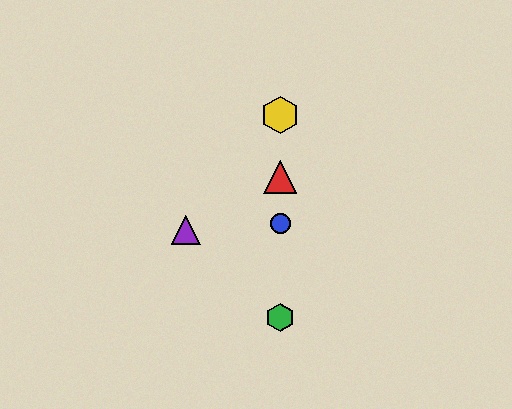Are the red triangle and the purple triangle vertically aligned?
No, the red triangle is at x≈280 and the purple triangle is at x≈186.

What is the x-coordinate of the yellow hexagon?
The yellow hexagon is at x≈280.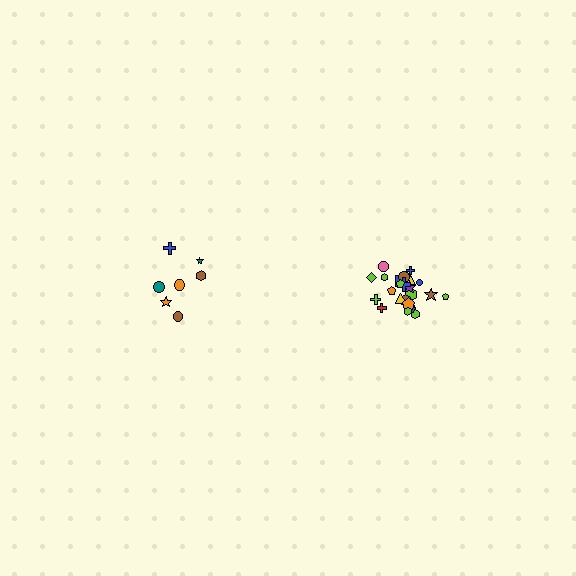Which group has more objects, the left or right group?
The right group.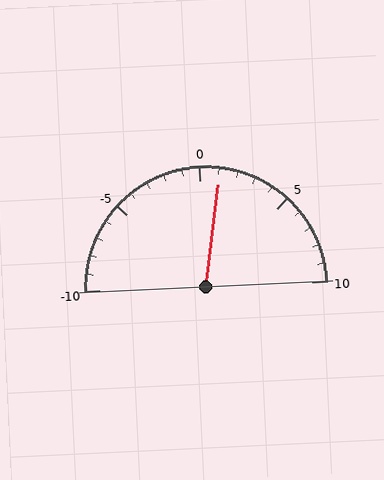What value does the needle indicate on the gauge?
The needle indicates approximately 1.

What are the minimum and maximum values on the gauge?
The gauge ranges from -10 to 10.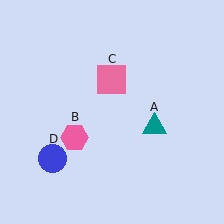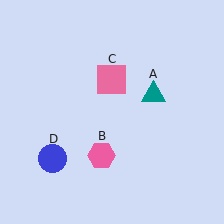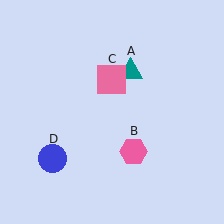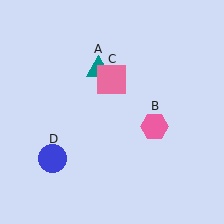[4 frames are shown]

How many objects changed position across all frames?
2 objects changed position: teal triangle (object A), pink hexagon (object B).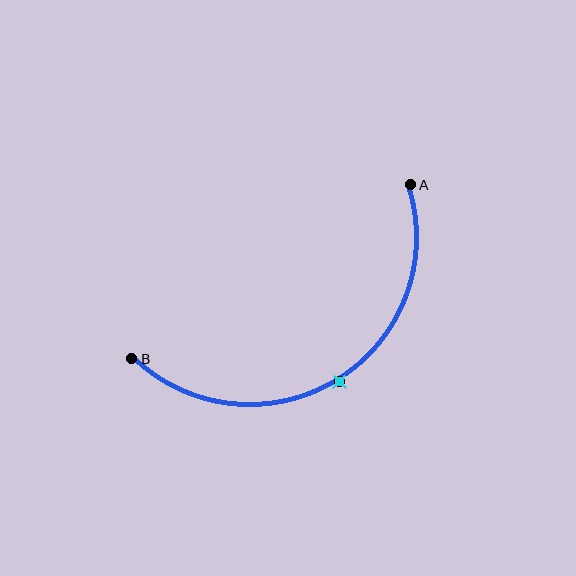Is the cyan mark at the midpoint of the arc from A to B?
Yes. The cyan mark lies on the arc at equal arc-length from both A and B — it is the arc midpoint.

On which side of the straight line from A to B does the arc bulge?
The arc bulges below the straight line connecting A and B.